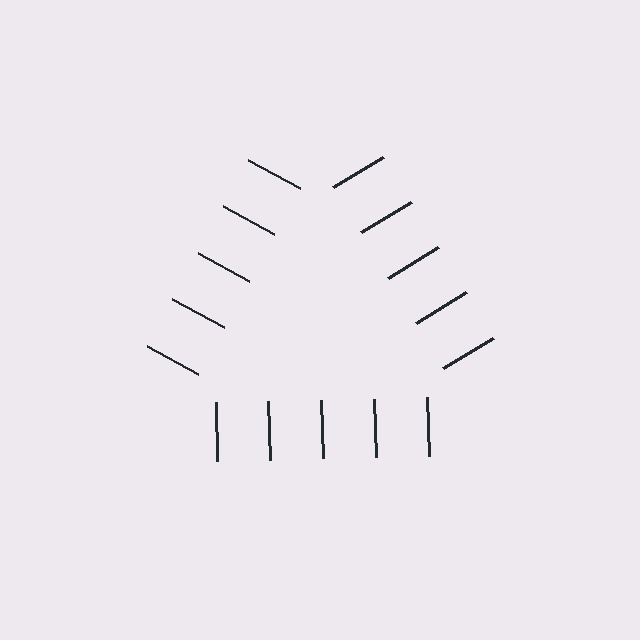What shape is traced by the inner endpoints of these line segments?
An illusory triangle — the line segments terminate on its edges but no continuous stroke is drawn.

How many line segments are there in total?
15 — 5 along each of the 3 edges.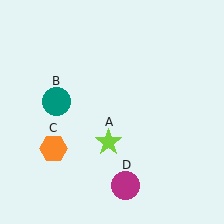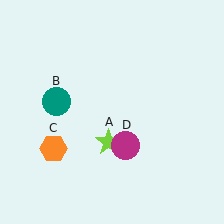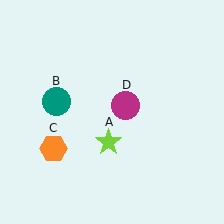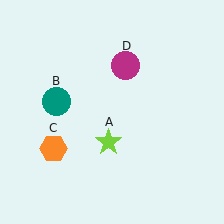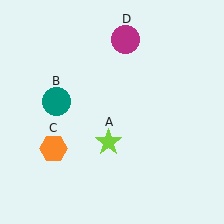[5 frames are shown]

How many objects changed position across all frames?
1 object changed position: magenta circle (object D).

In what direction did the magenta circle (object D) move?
The magenta circle (object D) moved up.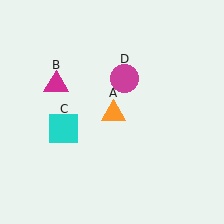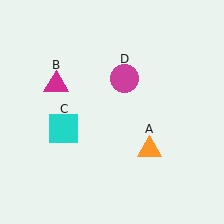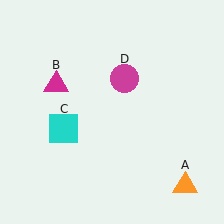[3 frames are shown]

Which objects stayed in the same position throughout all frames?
Magenta triangle (object B) and cyan square (object C) and magenta circle (object D) remained stationary.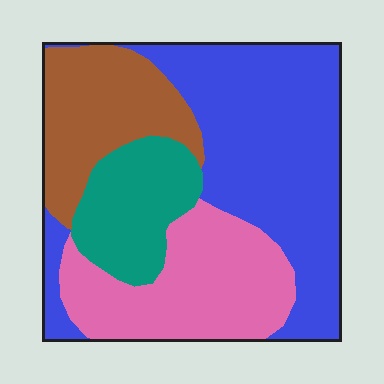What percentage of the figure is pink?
Pink takes up about one quarter (1/4) of the figure.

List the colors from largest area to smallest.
From largest to smallest: blue, pink, brown, teal.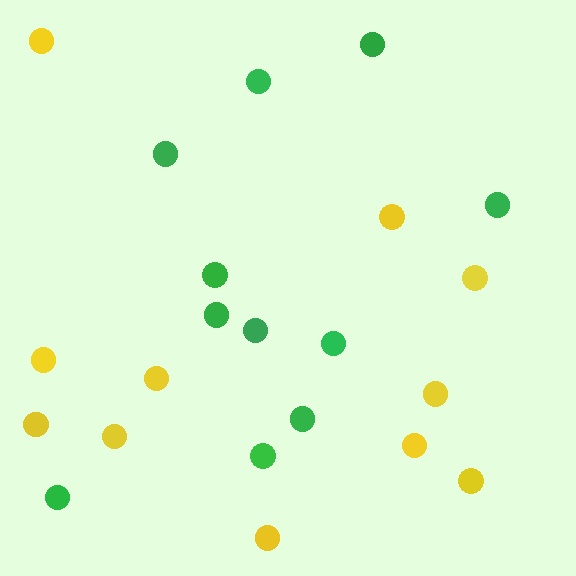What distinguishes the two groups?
There are 2 groups: one group of yellow circles (11) and one group of green circles (11).